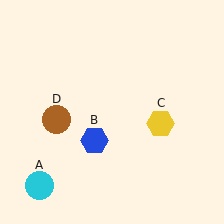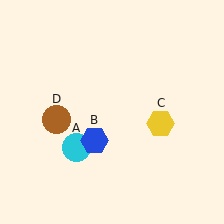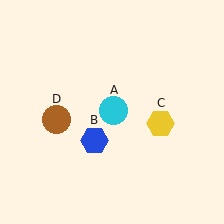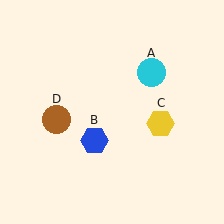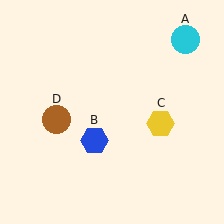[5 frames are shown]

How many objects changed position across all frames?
1 object changed position: cyan circle (object A).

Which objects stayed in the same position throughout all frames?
Blue hexagon (object B) and yellow hexagon (object C) and brown circle (object D) remained stationary.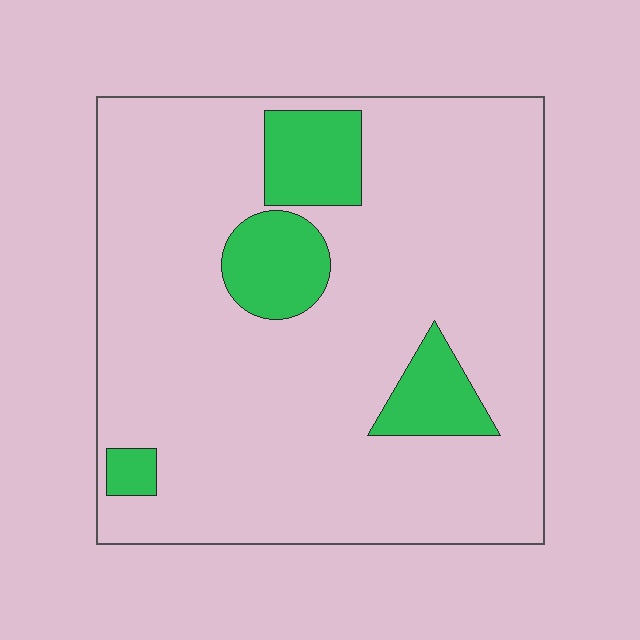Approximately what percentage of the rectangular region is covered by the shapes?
Approximately 15%.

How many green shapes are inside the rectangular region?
4.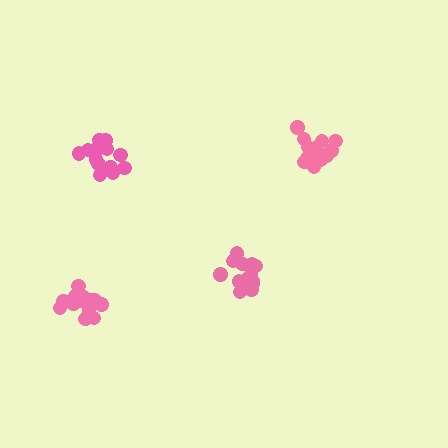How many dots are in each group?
Group 1: 20 dots, Group 2: 16 dots, Group 3: 16 dots, Group 4: 16 dots (68 total).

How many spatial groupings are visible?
There are 4 spatial groupings.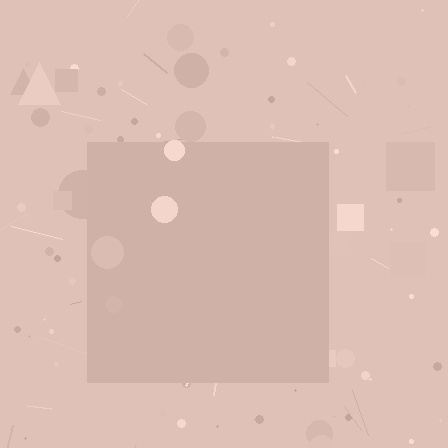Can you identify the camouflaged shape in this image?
The camouflaged shape is a square.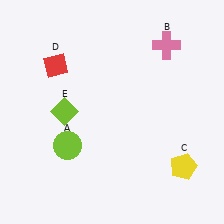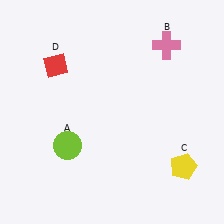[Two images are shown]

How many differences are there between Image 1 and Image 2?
There is 1 difference between the two images.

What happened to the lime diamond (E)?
The lime diamond (E) was removed in Image 2. It was in the top-left area of Image 1.